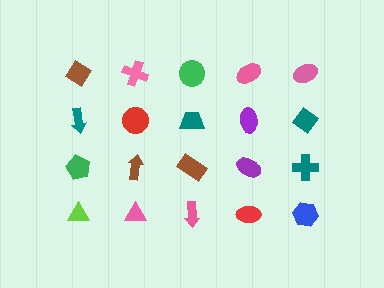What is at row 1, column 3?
A green circle.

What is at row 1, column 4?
A pink ellipse.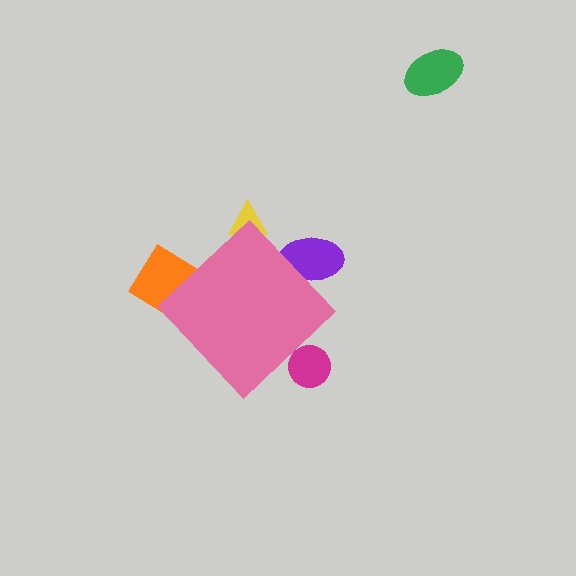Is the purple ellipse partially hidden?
Yes, the purple ellipse is partially hidden behind the pink diamond.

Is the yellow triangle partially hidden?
Yes, the yellow triangle is partially hidden behind the pink diamond.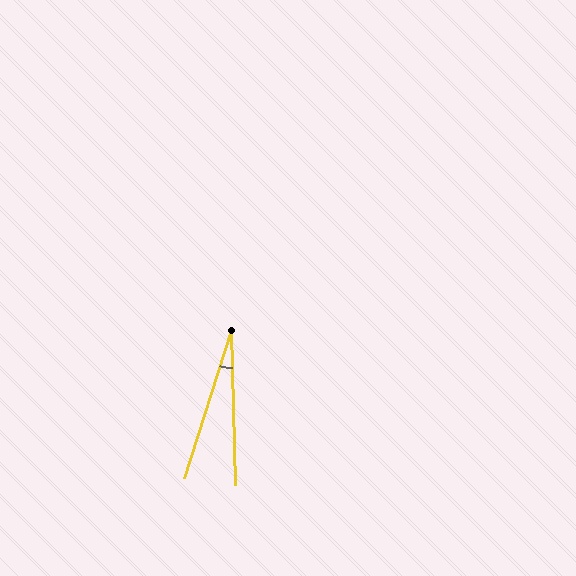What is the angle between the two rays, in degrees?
Approximately 19 degrees.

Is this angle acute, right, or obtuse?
It is acute.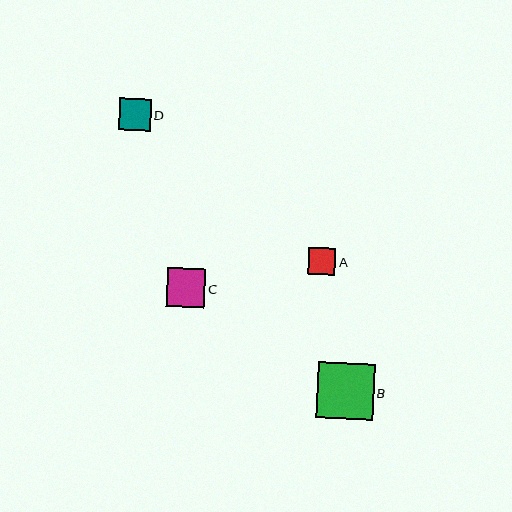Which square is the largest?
Square B is the largest with a size of approximately 57 pixels.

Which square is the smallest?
Square A is the smallest with a size of approximately 27 pixels.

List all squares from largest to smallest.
From largest to smallest: B, C, D, A.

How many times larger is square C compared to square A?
Square C is approximately 1.4 times the size of square A.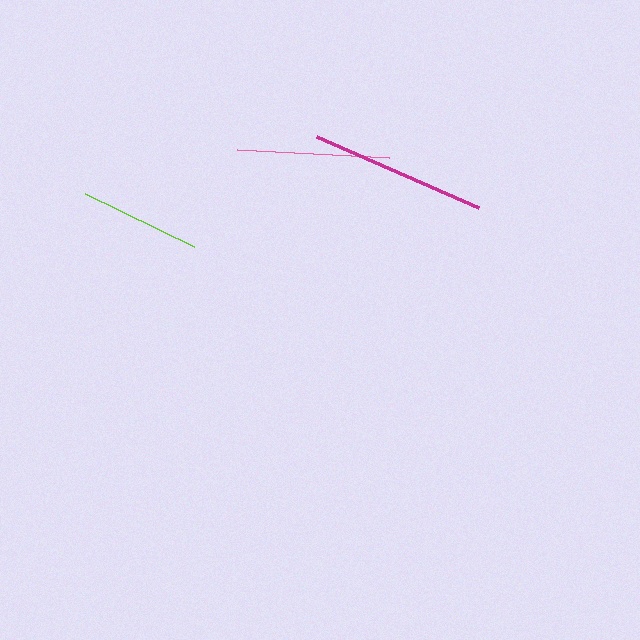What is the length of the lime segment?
The lime segment is approximately 121 pixels long.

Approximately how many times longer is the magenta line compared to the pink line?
The magenta line is approximately 1.2 times the length of the pink line.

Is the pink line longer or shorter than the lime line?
The pink line is longer than the lime line.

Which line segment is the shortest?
The lime line is the shortest at approximately 121 pixels.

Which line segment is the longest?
The magenta line is the longest at approximately 176 pixels.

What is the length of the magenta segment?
The magenta segment is approximately 176 pixels long.